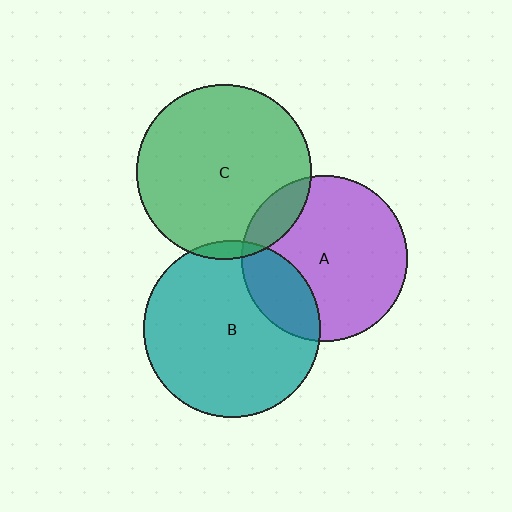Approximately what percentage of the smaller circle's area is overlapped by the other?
Approximately 20%.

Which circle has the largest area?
Circle B (teal).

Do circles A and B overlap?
Yes.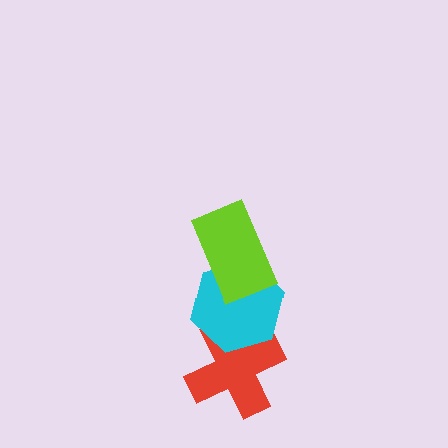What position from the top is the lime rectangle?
The lime rectangle is 1st from the top.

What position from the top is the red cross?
The red cross is 3rd from the top.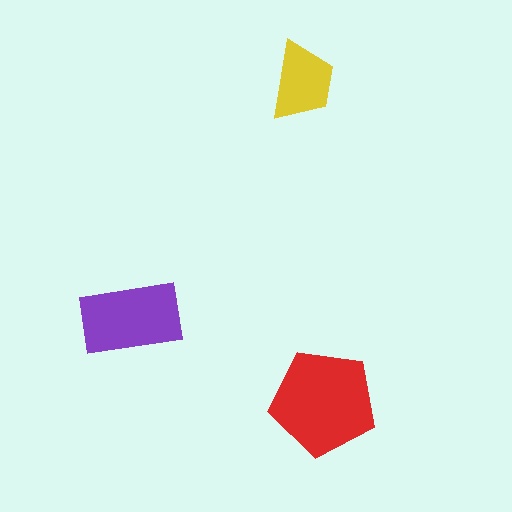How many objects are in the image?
There are 3 objects in the image.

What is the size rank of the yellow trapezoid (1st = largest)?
3rd.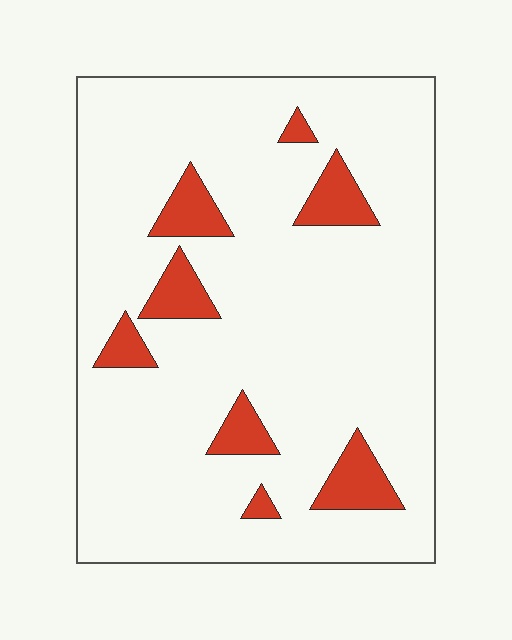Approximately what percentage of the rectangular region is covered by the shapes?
Approximately 10%.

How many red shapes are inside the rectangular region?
8.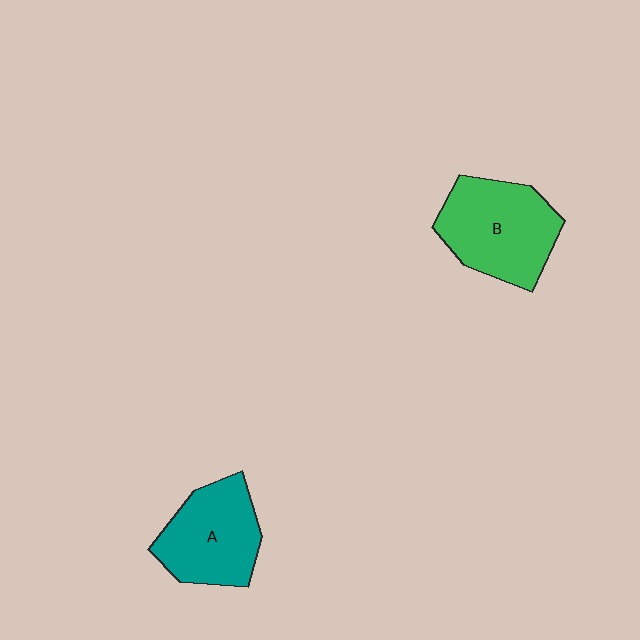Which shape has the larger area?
Shape B (green).